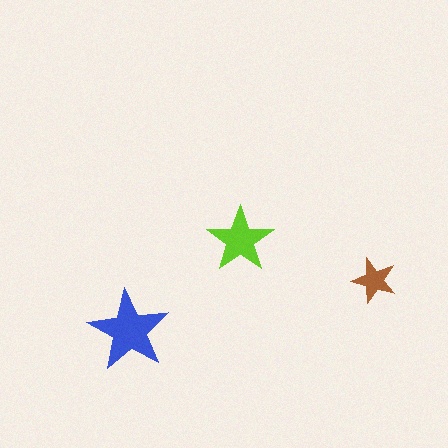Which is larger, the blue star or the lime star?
The blue one.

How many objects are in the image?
There are 3 objects in the image.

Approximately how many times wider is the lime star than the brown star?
About 1.5 times wider.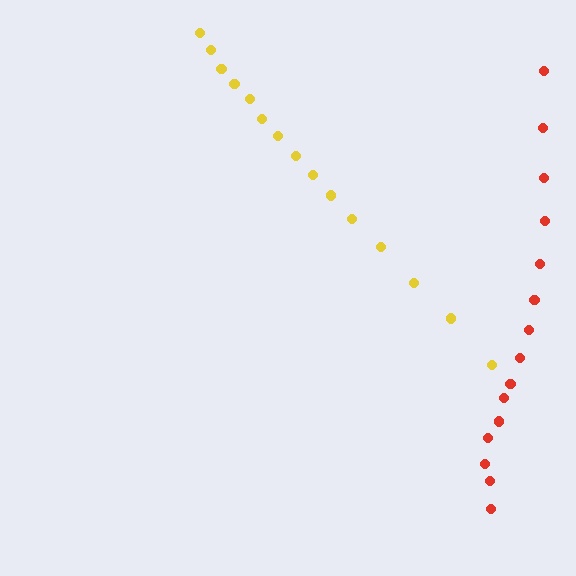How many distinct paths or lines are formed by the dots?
There are 2 distinct paths.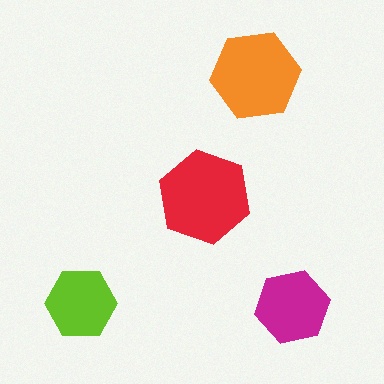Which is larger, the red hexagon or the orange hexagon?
The red one.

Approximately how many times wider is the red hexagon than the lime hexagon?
About 1.5 times wider.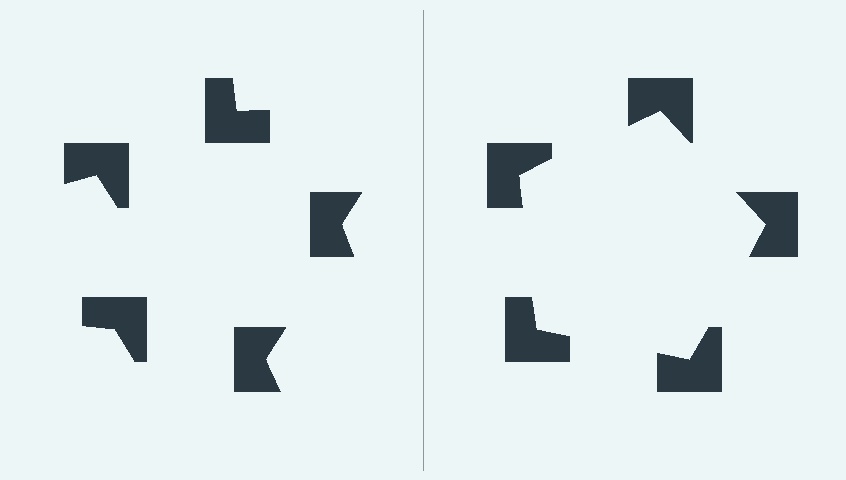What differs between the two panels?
The notched squares are positioned identically on both sides; only the wedge orientations differ. On the right they align to a pentagon; on the left they are misaligned.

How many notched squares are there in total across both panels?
10 — 5 on each side.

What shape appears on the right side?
An illusory pentagon.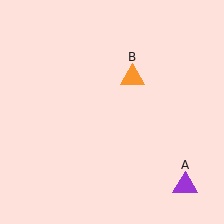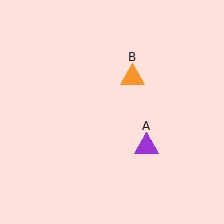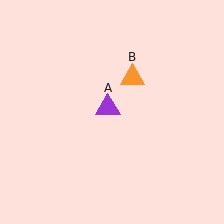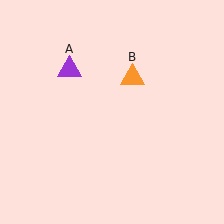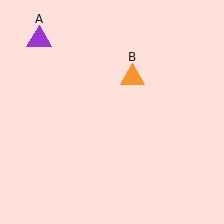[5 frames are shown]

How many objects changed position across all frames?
1 object changed position: purple triangle (object A).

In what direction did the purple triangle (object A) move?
The purple triangle (object A) moved up and to the left.